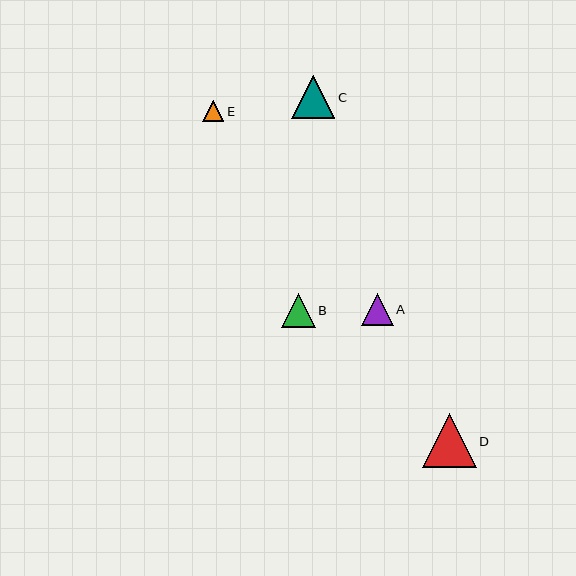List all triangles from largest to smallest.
From largest to smallest: D, C, B, A, E.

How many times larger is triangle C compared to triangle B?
Triangle C is approximately 1.2 times the size of triangle B.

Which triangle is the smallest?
Triangle E is the smallest with a size of approximately 21 pixels.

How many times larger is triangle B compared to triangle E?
Triangle B is approximately 1.6 times the size of triangle E.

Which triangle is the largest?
Triangle D is the largest with a size of approximately 53 pixels.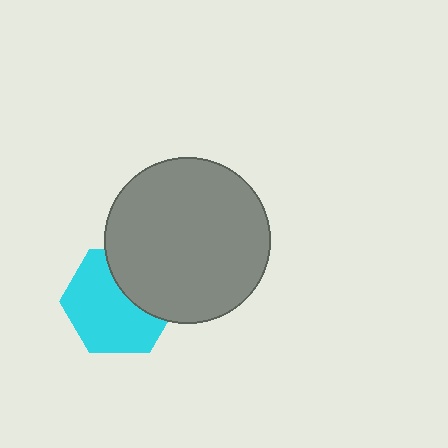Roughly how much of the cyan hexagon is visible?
Most of it is visible (roughly 66%).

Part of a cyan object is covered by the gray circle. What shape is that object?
It is a hexagon.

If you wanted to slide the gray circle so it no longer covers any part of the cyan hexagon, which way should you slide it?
Slide it toward the upper-right — that is the most direct way to separate the two shapes.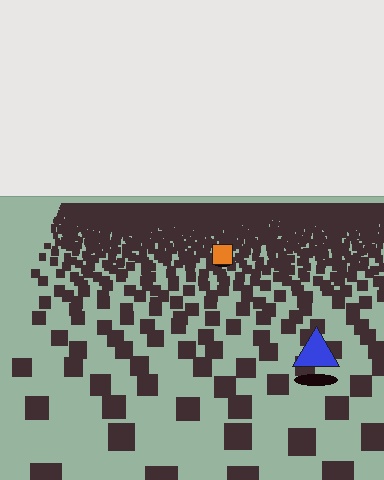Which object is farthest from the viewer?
The orange square is farthest from the viewer. It appears smaller and the ground texture around it is denser.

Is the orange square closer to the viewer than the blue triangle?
No. The blue triangle is closer — you can tell from the texture gradient: the ground texture is coarser near it.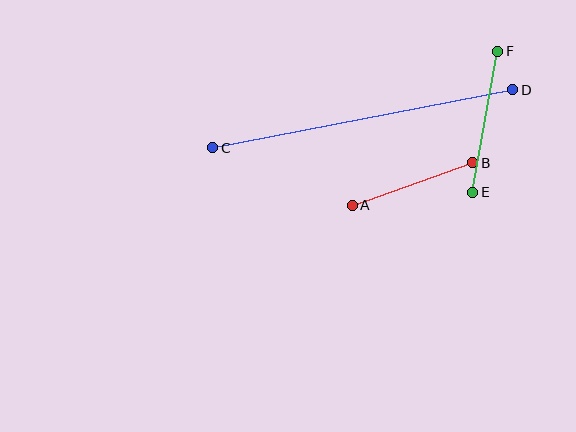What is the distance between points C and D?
The distance is approximately 305 pixels.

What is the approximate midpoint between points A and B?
The midpoint is at approximately (413, 184) pixels.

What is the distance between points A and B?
The distance is approximately 128 pixels.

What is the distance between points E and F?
The distance is approximately 143 pixels.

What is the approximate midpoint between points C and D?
The midpoint is at approximately (363, 119) pixels.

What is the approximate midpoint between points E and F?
The midpoint is at approximately (485, 122) pixels.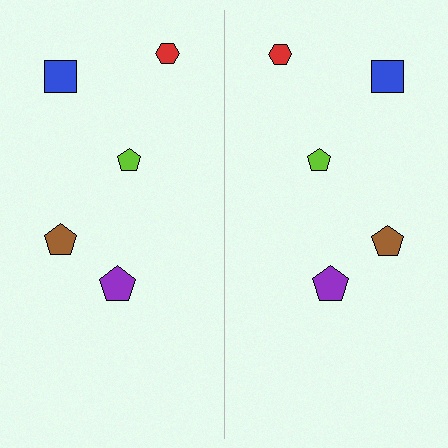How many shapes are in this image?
There are 10 shapes in this image.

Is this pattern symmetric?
Yes, this pattern has bilateral (reflection) symmetry.